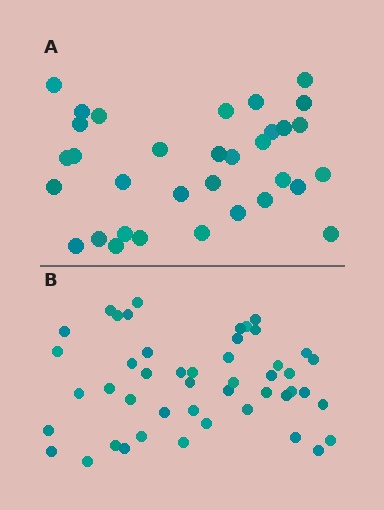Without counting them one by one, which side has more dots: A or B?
Region B (the bottom region) has more dots.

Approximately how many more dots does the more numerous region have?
Region B has approximately 15 more dots than region A.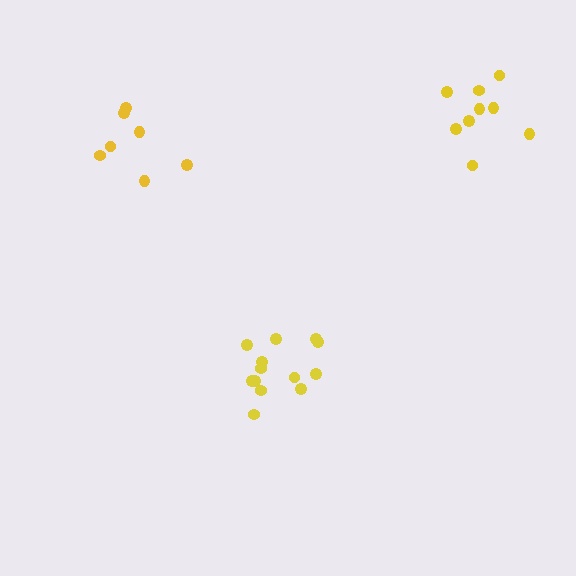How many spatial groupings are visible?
There are 3 spatial groupings.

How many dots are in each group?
Group 1: 9 dots, Group 2: 13 dots, Group 3: 7 dots (29 total).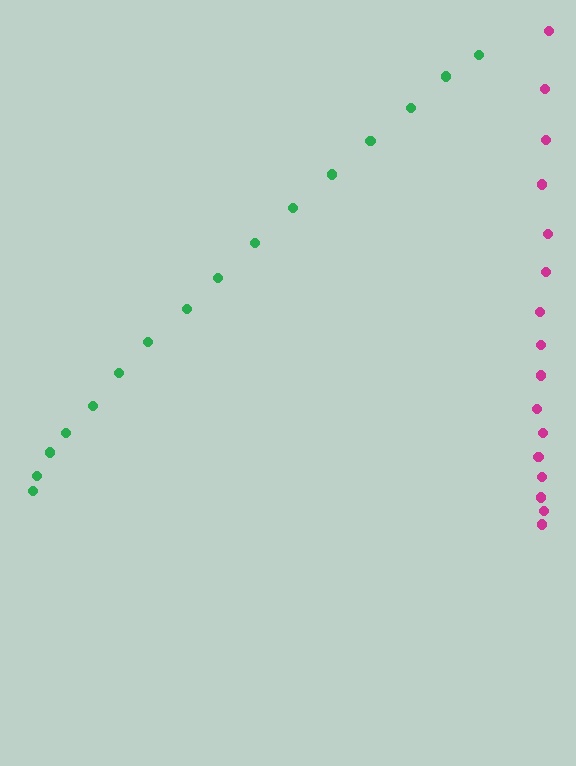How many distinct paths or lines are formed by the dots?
There are 2 distinct paths.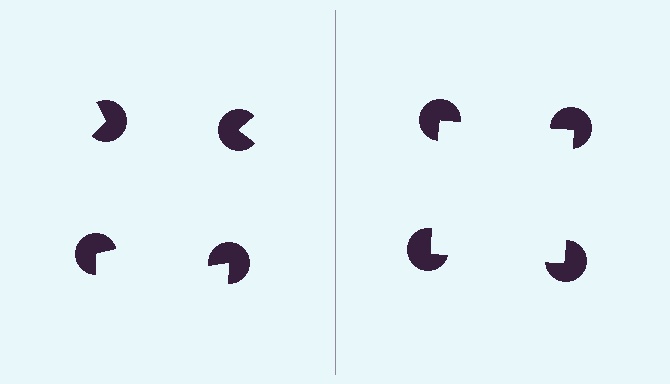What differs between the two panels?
The pac-man discs are positioned identically on both sides; only the wedge orientations differ. On the right they align to a square; on the left they are misaligned.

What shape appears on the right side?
An illusory square.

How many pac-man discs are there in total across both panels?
8 — 4 on each side.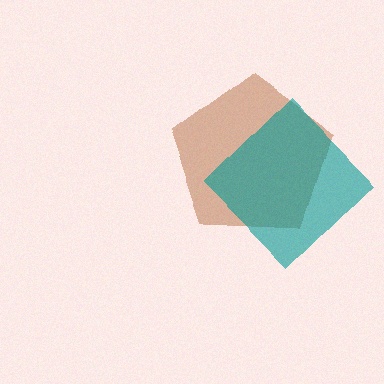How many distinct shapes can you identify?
There are 2 distinct shapes: a brown pentagon, a teal diamond.